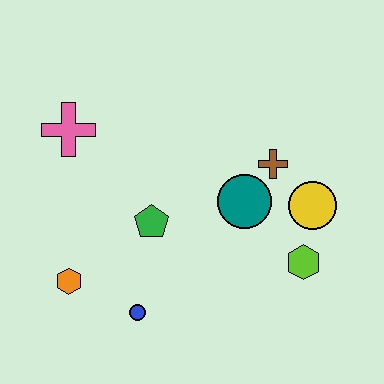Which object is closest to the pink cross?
The green pentagon is closest to the pink cross.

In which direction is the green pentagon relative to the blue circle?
The green pentagon is above the blue circle.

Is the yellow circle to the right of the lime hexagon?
Yes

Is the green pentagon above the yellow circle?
No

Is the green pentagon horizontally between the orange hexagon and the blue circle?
No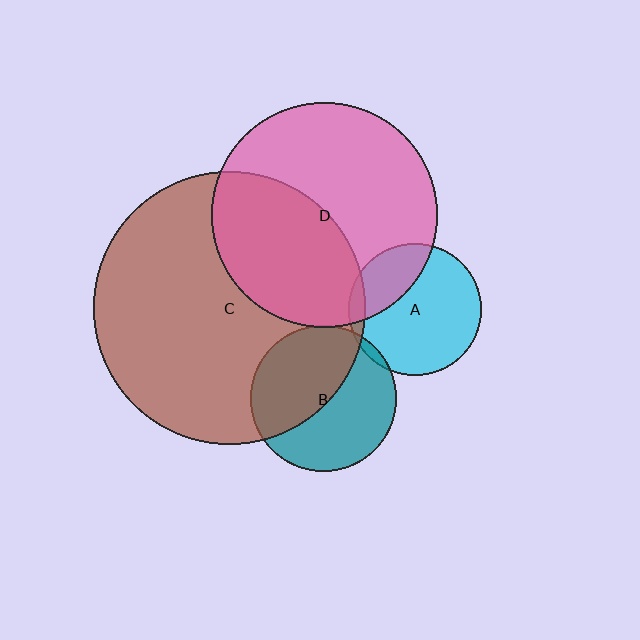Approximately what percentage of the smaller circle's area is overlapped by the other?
Approximately 5%.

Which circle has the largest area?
Circle C (brown).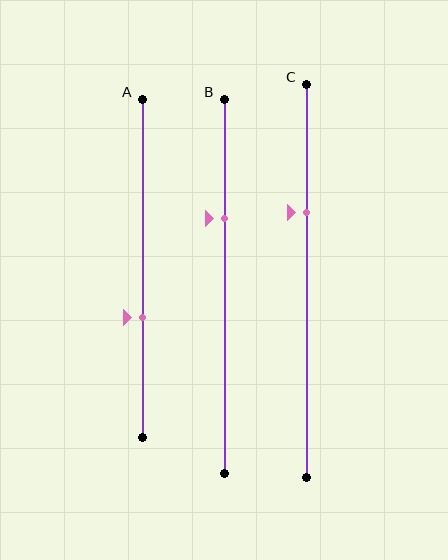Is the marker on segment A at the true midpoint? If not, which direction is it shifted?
No, the marker on segment A is shifted downward by about 14% of the segment length.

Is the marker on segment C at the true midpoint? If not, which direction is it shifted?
No, the marker on segment C is shifted upward by about 18% of the segment length.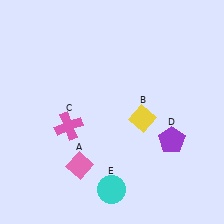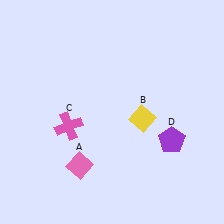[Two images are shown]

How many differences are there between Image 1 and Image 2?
There is 1 difference between the two images.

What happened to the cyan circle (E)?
The cyan circle (E) was removed in Image 2. It was in the bottom-left area of Image 1.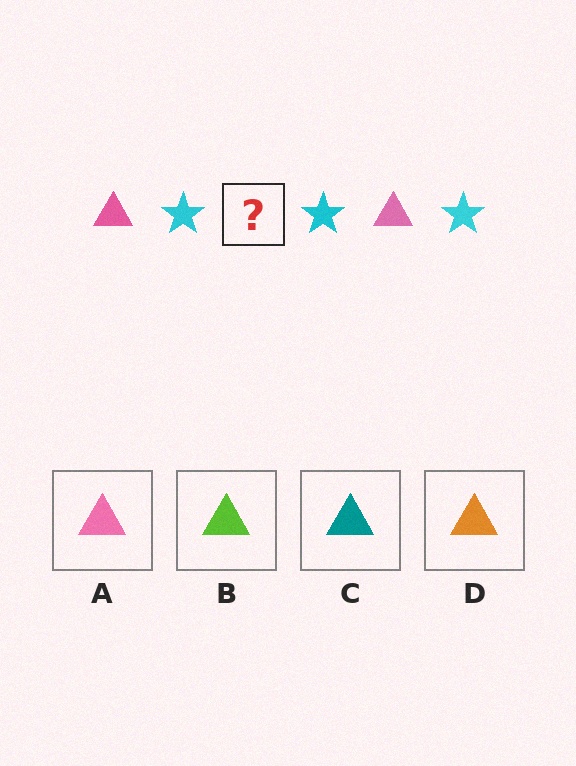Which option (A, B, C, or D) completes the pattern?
A.